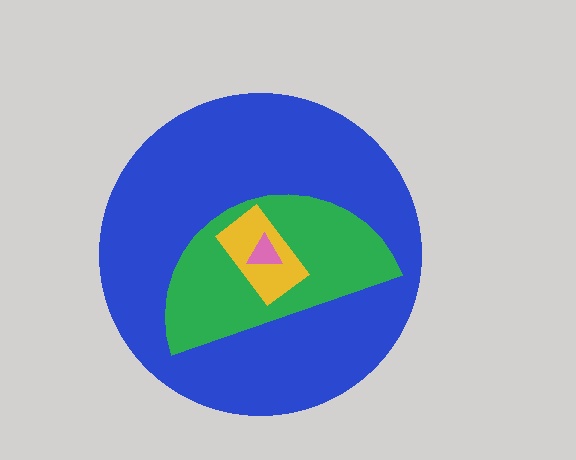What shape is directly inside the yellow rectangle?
The pink triangle.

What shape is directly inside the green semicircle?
The yellow rectangle.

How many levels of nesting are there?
4.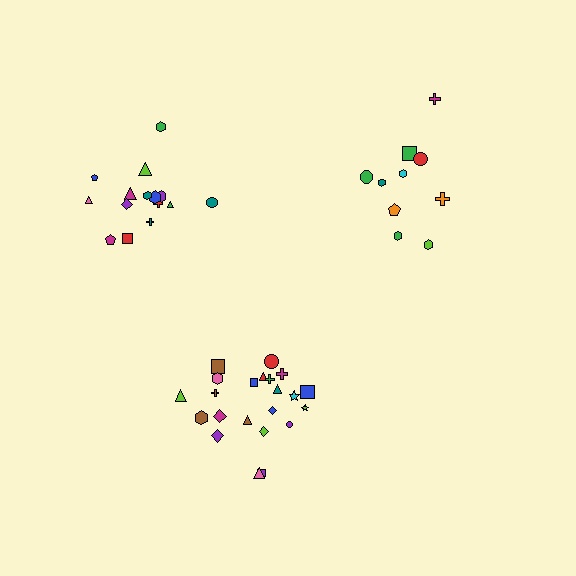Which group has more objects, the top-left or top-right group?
The top-left group.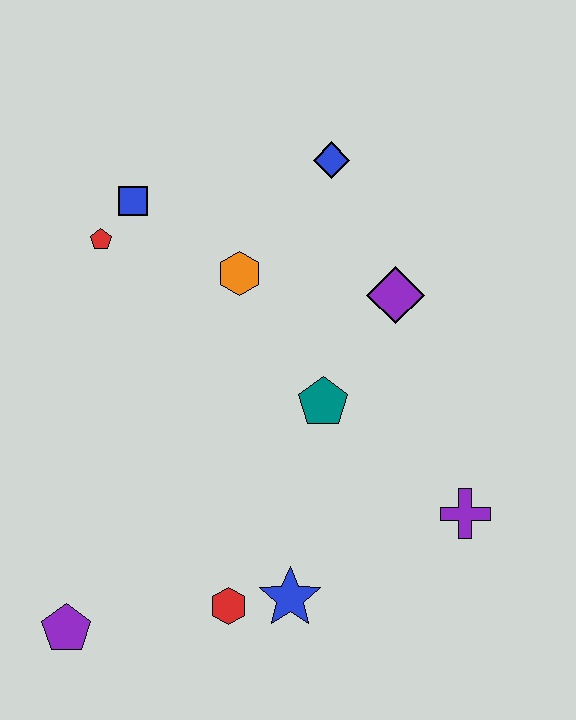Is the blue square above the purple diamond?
Yes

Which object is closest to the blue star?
The red hexagon is closest to the blue star.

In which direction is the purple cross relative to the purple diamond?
The purple cross is below the purple diamond.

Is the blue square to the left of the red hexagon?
Yes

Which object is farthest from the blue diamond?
The purple pentagon is farthest from the blue diamond.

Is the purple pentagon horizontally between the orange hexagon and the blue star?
No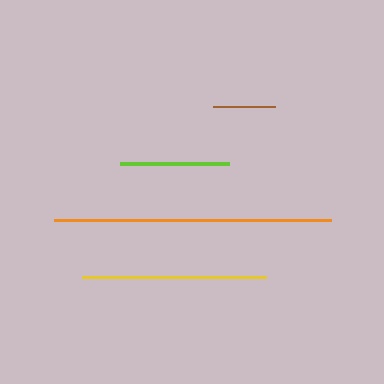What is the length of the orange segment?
The orange segment is approximately 277 pixels long.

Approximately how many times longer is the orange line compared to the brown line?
The orange line is approximately 4.5 times the length of the brown line.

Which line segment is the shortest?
The brown line is the shortest at approximately 61 pixels.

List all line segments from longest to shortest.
From longest to shortest: orange, yellow, lime, brown.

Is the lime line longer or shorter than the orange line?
The orange line is longer than the lime line.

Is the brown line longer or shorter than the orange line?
The orange line is longer than the brown line.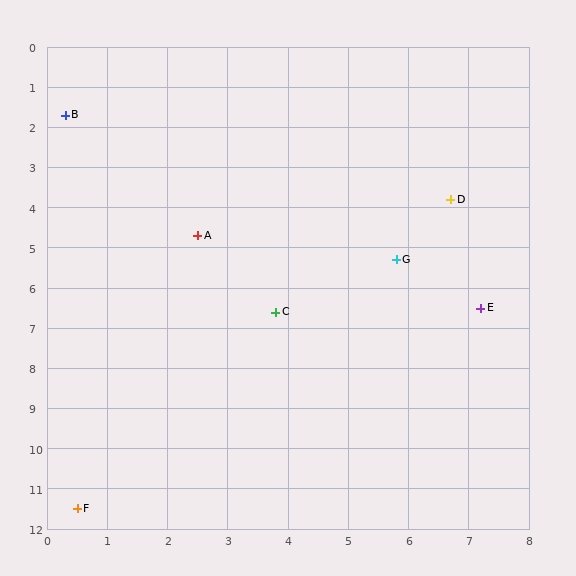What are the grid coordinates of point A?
Point A is at approximately (2.5, 4.7).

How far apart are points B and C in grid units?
Points B and C are about 6.0 grid units apart.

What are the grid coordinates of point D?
Point D is at approximately (6.7, 3.8).